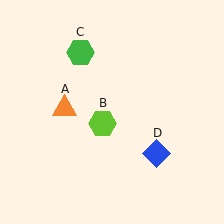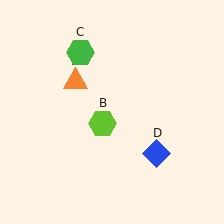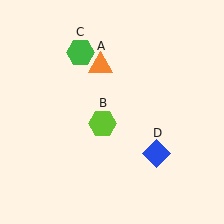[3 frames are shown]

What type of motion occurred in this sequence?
The orange triangle (object A) rotated clockwise around the center of the scene.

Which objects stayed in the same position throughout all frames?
Lime hexagon (object B) and green hexagon (object C) and blue diamond (object D) remained stationary.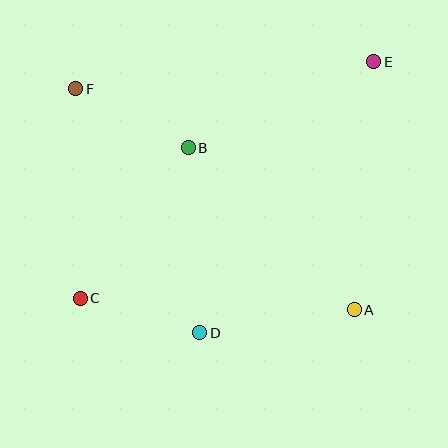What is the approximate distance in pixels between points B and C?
The distance between B and C is approximately 185 pixels.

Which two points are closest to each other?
Points C and D are closest to each other.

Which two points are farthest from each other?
Points C and E are farthest from each other.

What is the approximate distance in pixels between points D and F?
The distance between D and F is approximately 274 pixels.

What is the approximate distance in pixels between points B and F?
The distance between B and F is approximately 127 pixels.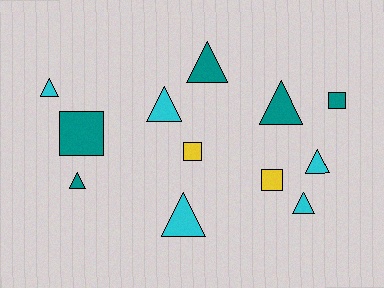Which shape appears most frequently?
Triangle, with 8 objects.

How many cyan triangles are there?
There are 5 cyan triangles.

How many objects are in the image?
There are 12 objects.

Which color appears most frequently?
Teal, with 5 objects.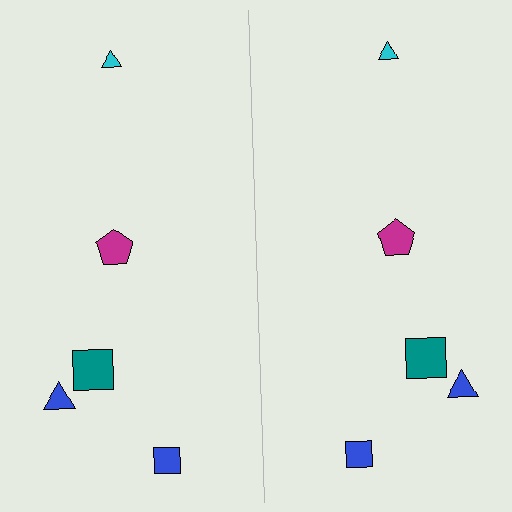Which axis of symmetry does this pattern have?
The pattern has a vertical axis of symmetry running through the center of the image.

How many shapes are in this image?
There are 10 shapes in this image.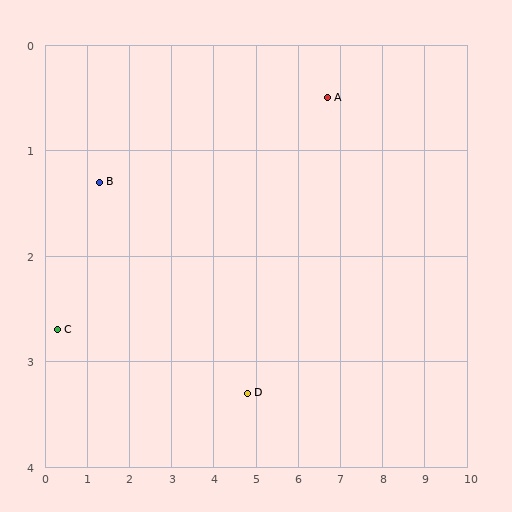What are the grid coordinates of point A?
Point A is at approximately (6.7, 0.5).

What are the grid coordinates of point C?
Point C is at approximately (0.3, 2.7).